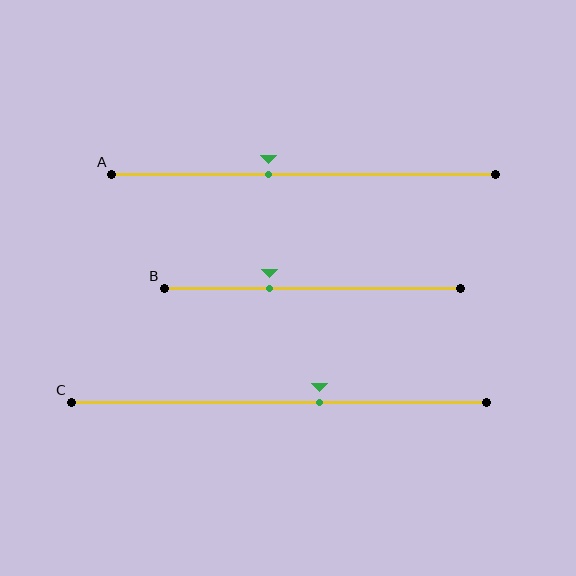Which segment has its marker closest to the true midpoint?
Segment A has its marker closest to the true midpoint.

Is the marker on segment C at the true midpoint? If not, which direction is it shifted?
No, the marker on segment C is shifted to the right by about 10% of the segment length.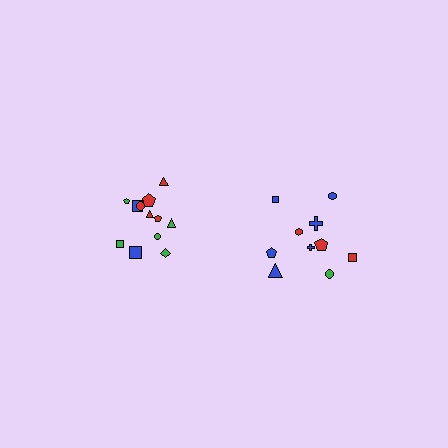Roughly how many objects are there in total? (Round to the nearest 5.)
Roughly 20 objects in total.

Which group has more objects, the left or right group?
The left group.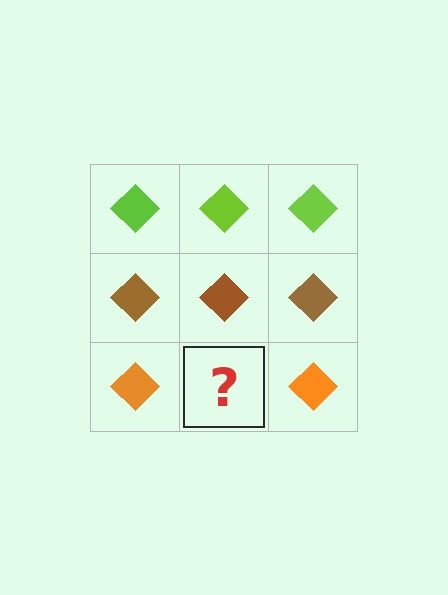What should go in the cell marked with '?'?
The missing cell should contain an orange diamond.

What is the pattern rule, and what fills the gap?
The rule is that each row has a consistent color. The gap should be filled with an orange diamond.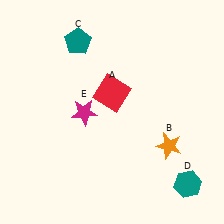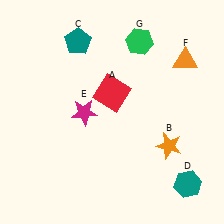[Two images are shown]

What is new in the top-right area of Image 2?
A green hexagon (G) was added in the top-right area of Image 2.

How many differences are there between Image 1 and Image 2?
There are 2 differences between the two images.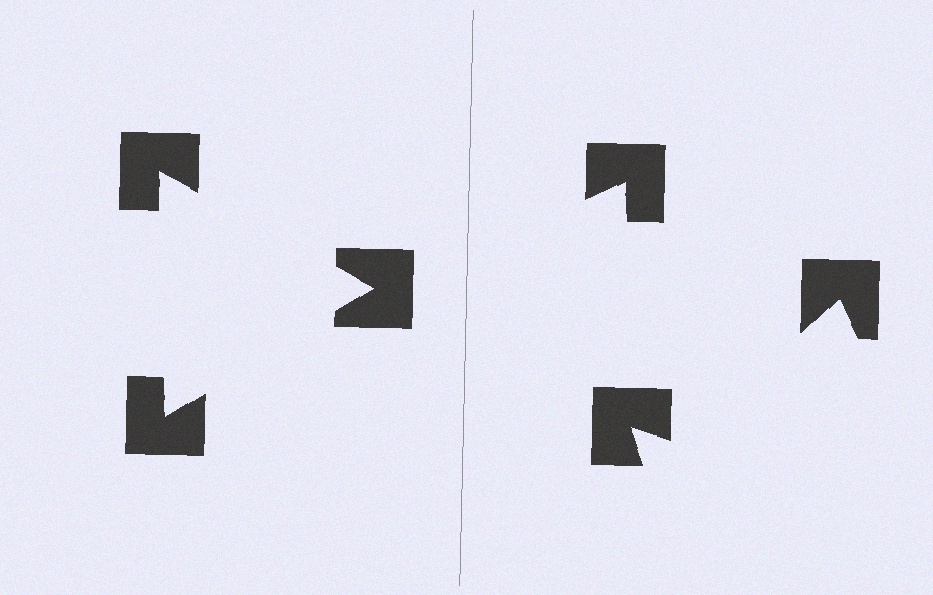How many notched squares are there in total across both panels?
6 — 3 on each side.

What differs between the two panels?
The notched squares are positioned identically on both sides; only the wedge orientations differ. On the left they align to a triangle; on the right they are misaligned.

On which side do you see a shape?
An illusory triangle appears on the left side. On the right side the wedge cuts are rotated, so no coherent shape forms.